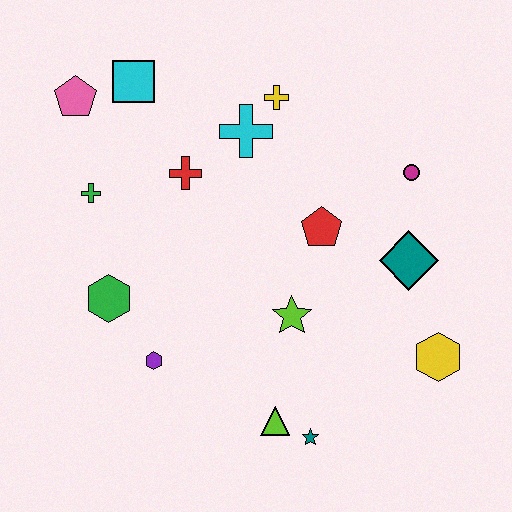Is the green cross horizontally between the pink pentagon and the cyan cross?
Yes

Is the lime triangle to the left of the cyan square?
No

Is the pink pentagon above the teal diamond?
Yes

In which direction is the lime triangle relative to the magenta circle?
The lime triangle is below the magenta circle.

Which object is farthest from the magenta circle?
The pink pentagon is farthest from the magenta circle.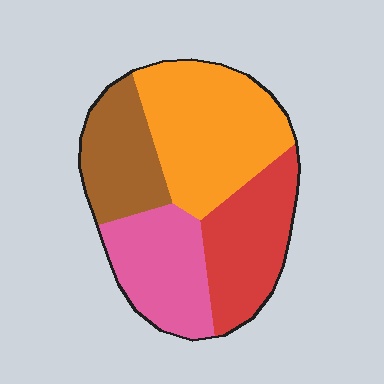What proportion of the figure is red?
Red takes up about one quarter (1/4) of the figure.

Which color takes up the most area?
Orange, at roughly 35%.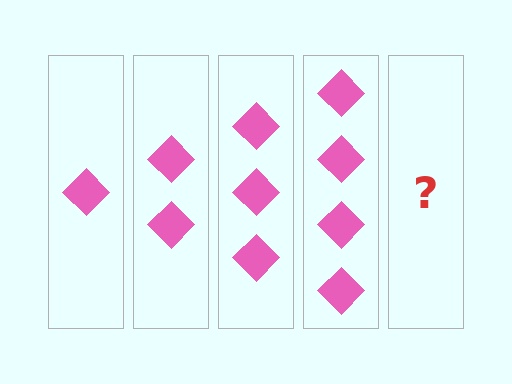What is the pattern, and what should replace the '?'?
The pattern is that each step adds one more diamond. The '?' should be 5 diamonds.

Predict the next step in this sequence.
The next step is 5 diamonds.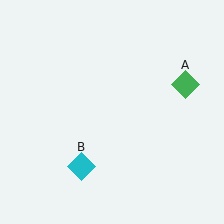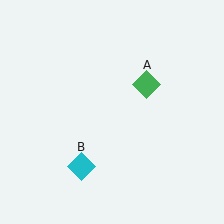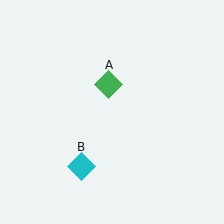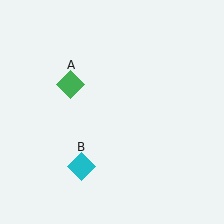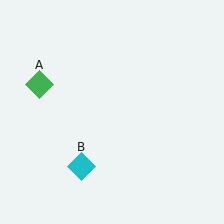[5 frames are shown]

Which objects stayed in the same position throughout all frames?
Cyan diamond (object B) remained stationary.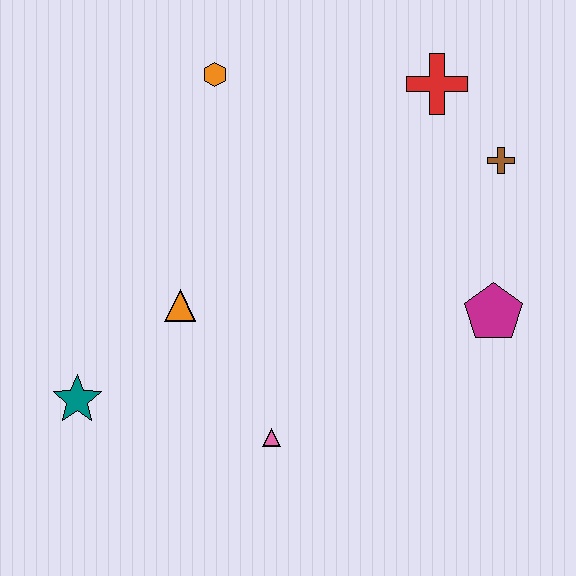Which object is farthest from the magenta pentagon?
The teal star is farthest from the magenta pentagon.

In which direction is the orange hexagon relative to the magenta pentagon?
The orange hexagon is to the left of the magenta pentagon.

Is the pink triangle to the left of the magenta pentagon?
Yes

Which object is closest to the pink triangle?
The orange triangle is closest to the pink triangle.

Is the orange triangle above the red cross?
No